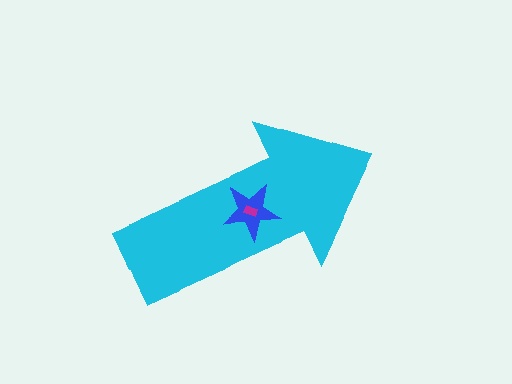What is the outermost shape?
The cyan arrow.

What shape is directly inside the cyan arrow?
The blue star.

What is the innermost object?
The magenta rectangle.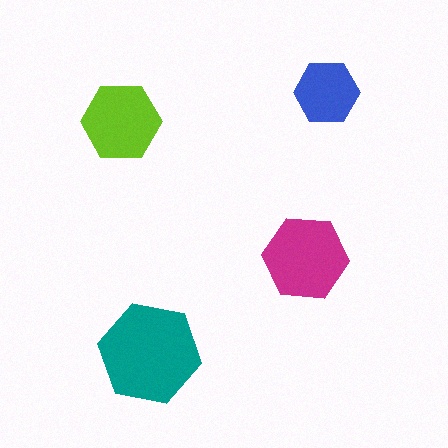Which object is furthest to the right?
The blue hexagon is rightmost.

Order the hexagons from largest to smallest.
the teal one, the magenta one, the lime one, the blue one.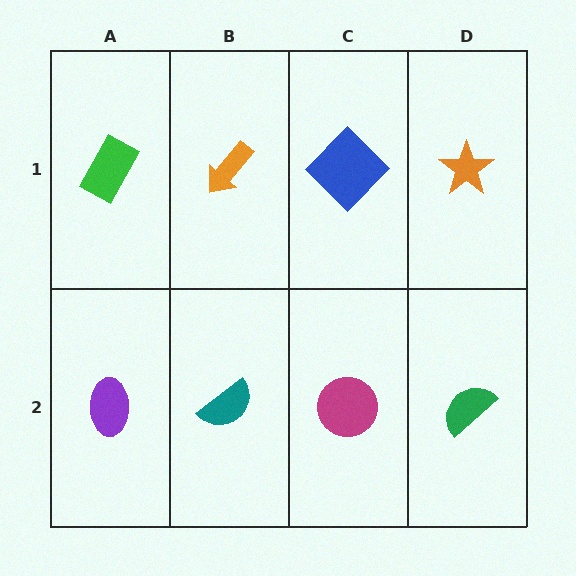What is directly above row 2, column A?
A green rectangle.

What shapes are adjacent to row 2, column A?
A green rectangle (row 1, column A), a teal semicircle (row 2, column B).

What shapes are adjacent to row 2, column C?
A blue diamond (row 1, column C), a teal semicircle (row 2, column B), a green semicircle (row 2, column D).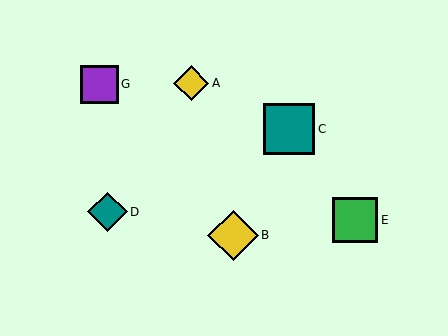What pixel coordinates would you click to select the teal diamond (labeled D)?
Click at (108, 212) to select the teal diamond D.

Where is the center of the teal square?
The center of the teal square is at (289, 129).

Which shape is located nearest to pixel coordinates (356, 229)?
The green square (labeled E) at (355, 220) is nearest to that location.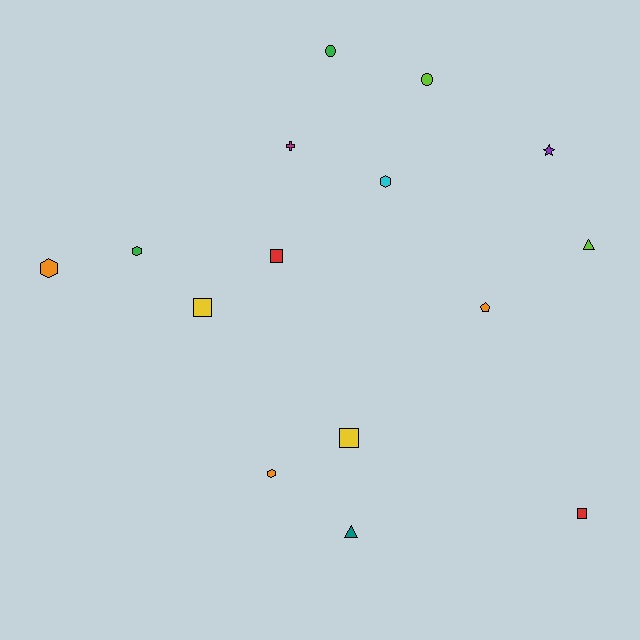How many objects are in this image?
There are 15 objects.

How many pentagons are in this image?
There is 1 pentagon.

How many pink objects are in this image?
There are no pink objects.